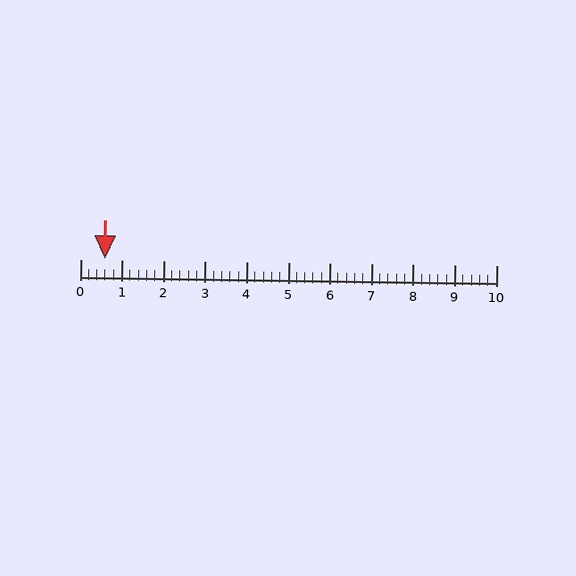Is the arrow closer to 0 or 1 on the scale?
The arrow is closer to 1.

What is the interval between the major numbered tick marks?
The major tick marks are spaced 1 units apart.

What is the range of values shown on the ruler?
The ruler shows values from 0 to 10.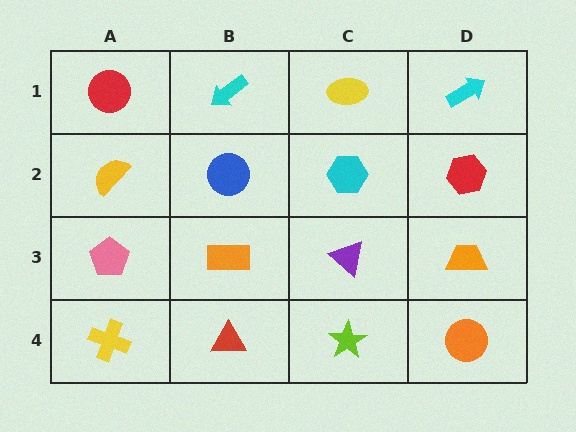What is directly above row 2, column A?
A red circle.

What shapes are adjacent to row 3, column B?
A blue circle (row 2, column B), a red triangle (row 4, column B), a pink pentagon (row 3, column A), a purple triangle (row 3, column C).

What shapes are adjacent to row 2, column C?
A yellow ellipse (row 1, column C), a purple triangle (row 3, column C), a blue circle (row 2, column B), a red hexagon (row 2, column D).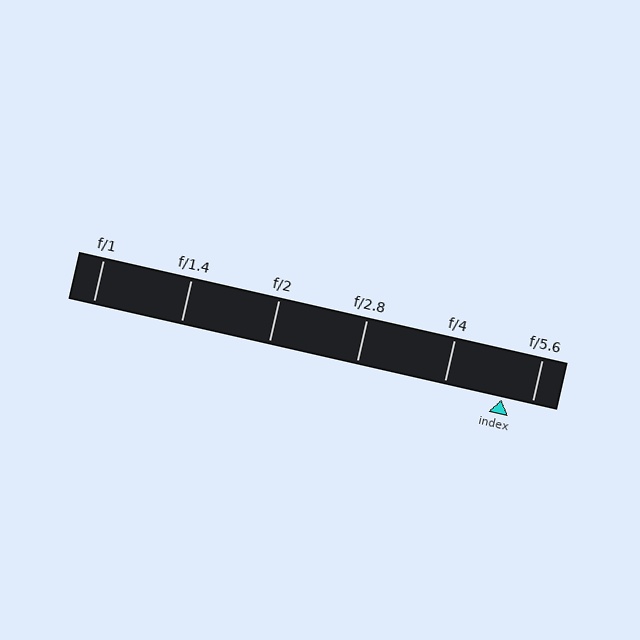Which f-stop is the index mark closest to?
The index mark is closest to f/5.6.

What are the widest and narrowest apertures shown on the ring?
The widest aperture shown is f/1 and the narrowest is f/5.6.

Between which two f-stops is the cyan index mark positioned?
The index mark is between f/4 and f/5.6.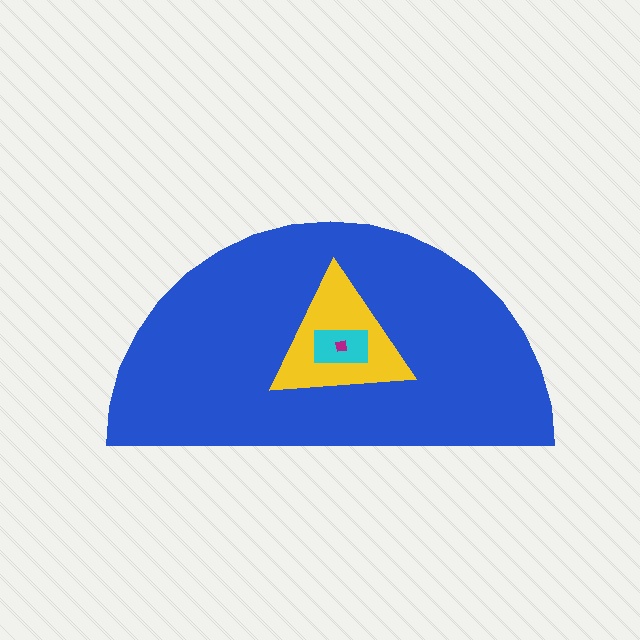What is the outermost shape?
The blue semicircle.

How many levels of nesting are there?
4.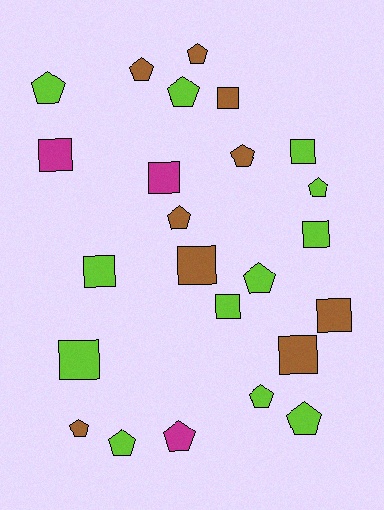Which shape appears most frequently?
Pentagon, with 13 objects.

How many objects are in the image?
There are 24 objects.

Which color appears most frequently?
Lime, with 12 objects.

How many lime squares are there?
There are 5 lime squares.